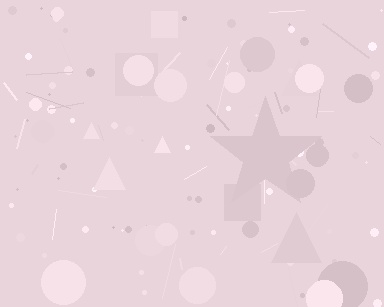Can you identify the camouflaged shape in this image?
The camouflaged shape is a star.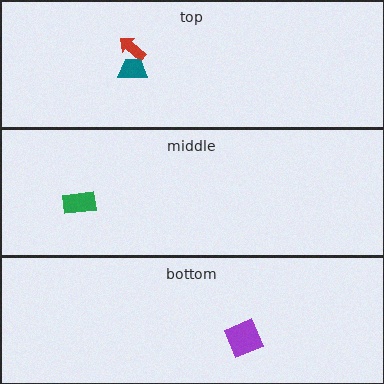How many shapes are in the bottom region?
1.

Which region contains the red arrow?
The top region.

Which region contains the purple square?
The bottom region.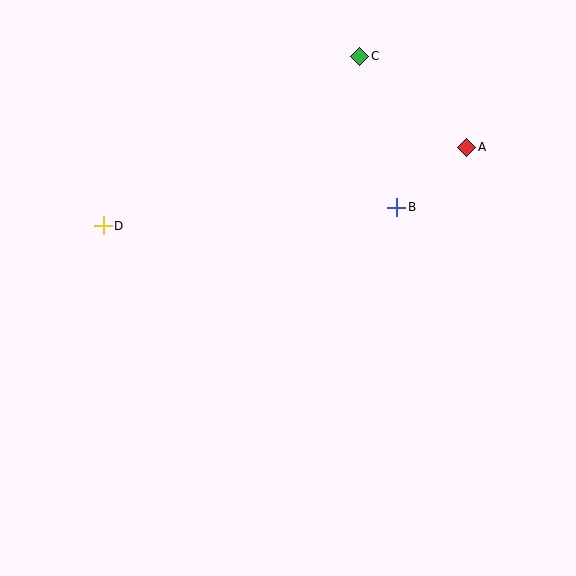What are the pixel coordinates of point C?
Point C is at (360, 56).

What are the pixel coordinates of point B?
Point B is at (397, 207).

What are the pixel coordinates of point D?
Point D is at (103, 226).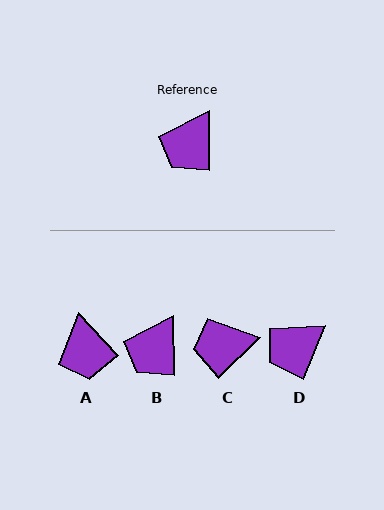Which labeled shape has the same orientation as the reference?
B.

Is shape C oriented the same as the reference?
No, it is off by about 46 degrees.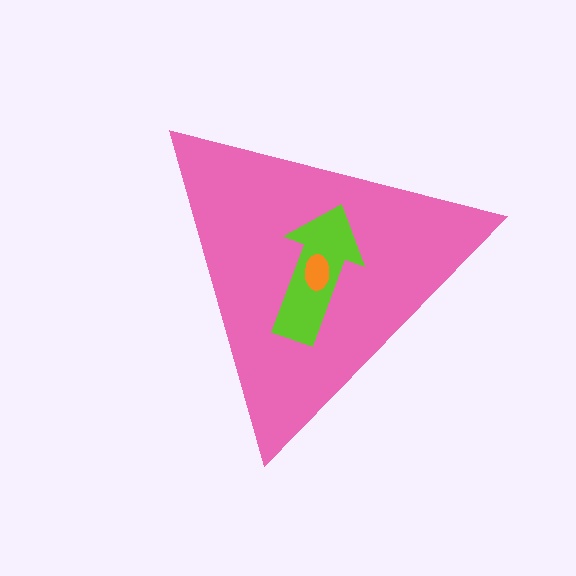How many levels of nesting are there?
3.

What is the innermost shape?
The orange ellipse.